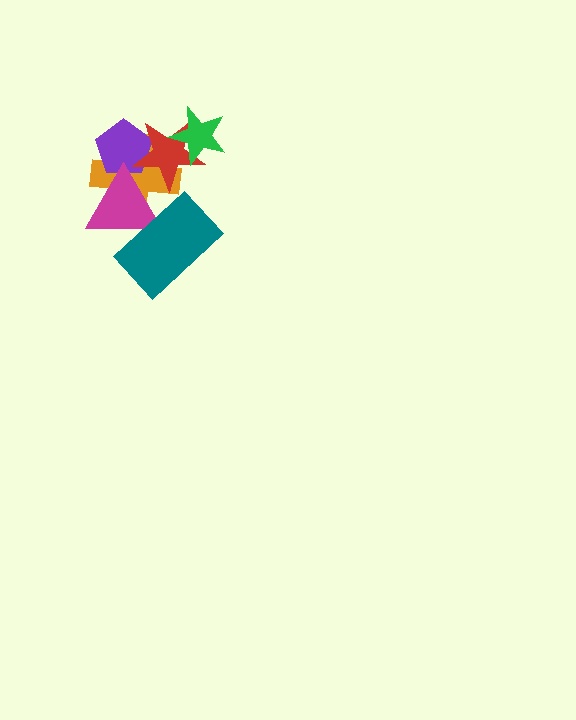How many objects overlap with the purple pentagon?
3 objects overlap with the purple pentagon.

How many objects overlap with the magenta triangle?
4 objects overlap with the magenta triangle.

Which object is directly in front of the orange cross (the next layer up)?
The purple pentagon is directly in front of the orange cross.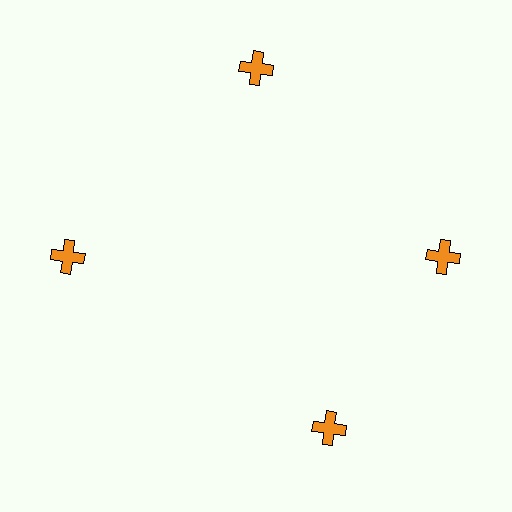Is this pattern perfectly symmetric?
No. The 4 orange crosses are arranged in a ring, but one element near the 6 o'clock position is rotated out of alignment along the ring, breaking the 4-fold rotational symmetry.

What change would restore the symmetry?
The symmetry would be restored by rotating it back into even spacing with its neighbors so that all 4 crosses sit at equal angles and equal distance from the center.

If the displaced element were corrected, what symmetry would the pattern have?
It would have 4-fold rotational symmetry — the pattern would map onto itself every 90 degrees.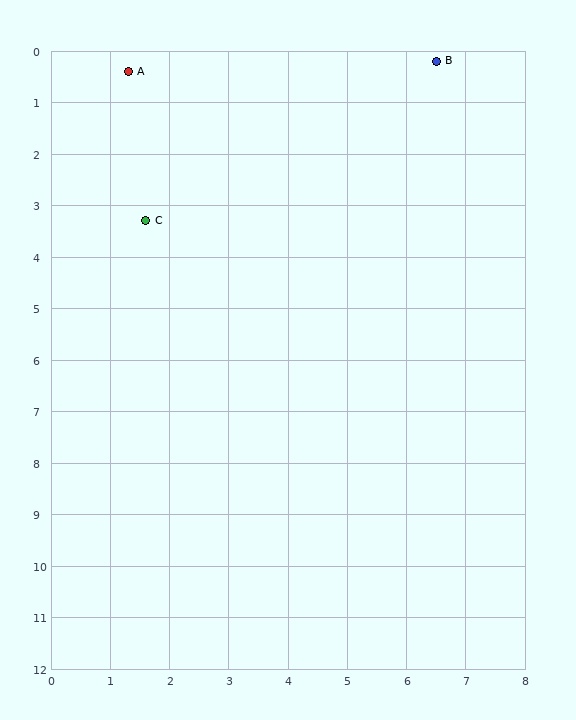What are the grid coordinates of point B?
Point B is at approximately (6.5, 0.2).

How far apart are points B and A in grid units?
Points B and A are about 5.2 grid units apart.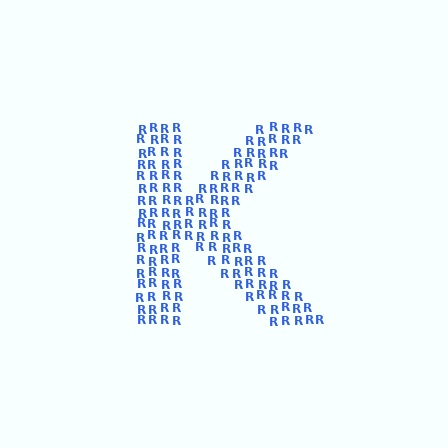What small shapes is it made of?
It is made of small letter R's.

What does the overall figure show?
The overall figure shows the letter K.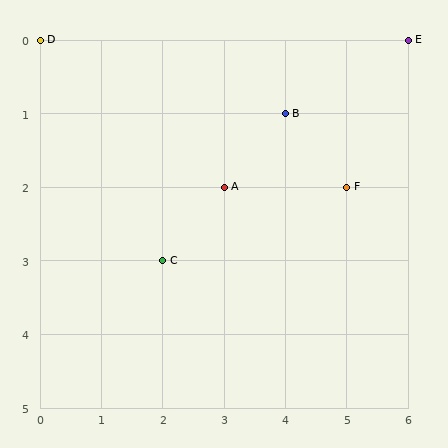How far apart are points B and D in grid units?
Points B and D are 4 columns and 1 row apart (about 4.1 grid units diagonally).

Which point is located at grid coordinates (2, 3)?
Point C is at (2, 3).